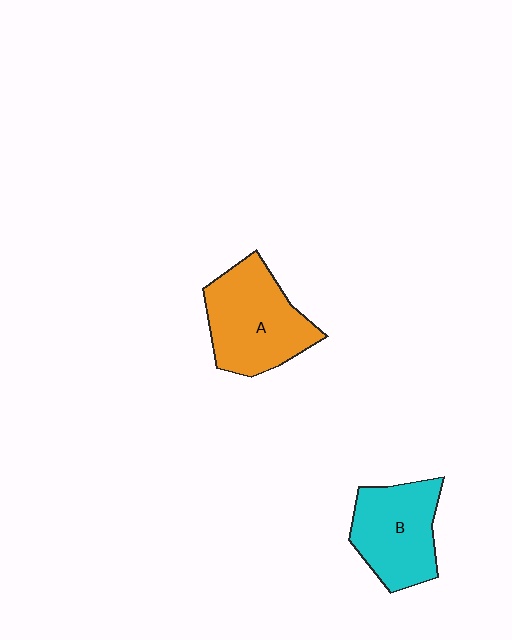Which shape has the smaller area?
Shape B (cyan).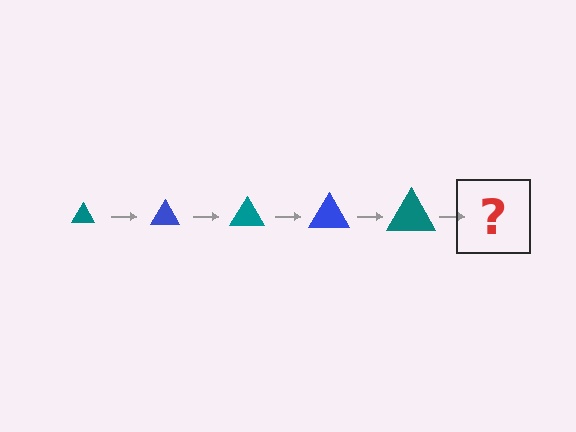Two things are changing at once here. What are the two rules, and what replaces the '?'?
The two rules are that the triangle grows larger each step and the color cycles through teal and blue. The '?' should be a blue triangle, larger than the previous one.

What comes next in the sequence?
The next element should be a blue triangle, larger than the previous one.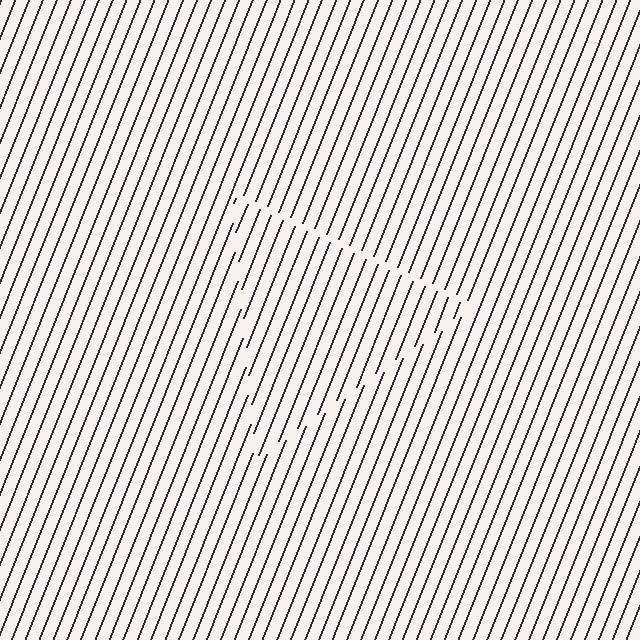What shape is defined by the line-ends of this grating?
An illusory triangle. The interior of the shape contains the same grating, shifted by half a period — the contour is defined by the phase discontinuity where line-ends from the inner and outer gratings abut.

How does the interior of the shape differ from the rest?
The interior of the shape contains the same grating, shifted by half a period — the contour is defined by the phase discontinuity where line-ends from the inner and outer gratings abut.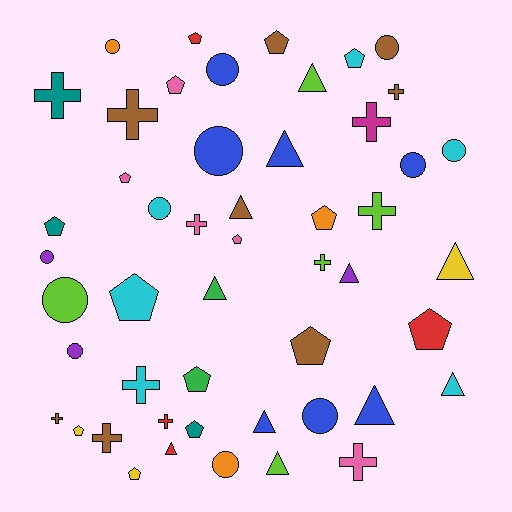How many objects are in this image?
There are 50 objects.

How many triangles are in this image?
There are 11 triangles.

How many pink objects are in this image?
There are 5 pink objects.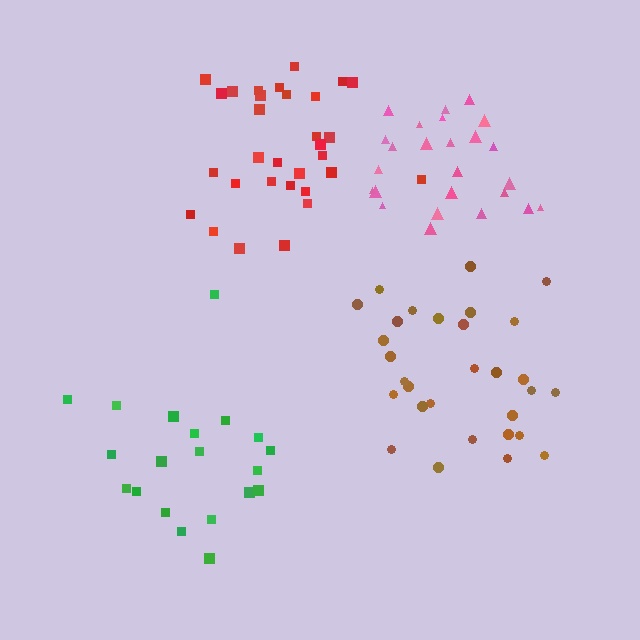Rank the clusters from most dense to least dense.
brown, pink, red, green.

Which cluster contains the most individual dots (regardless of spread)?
Red (31).